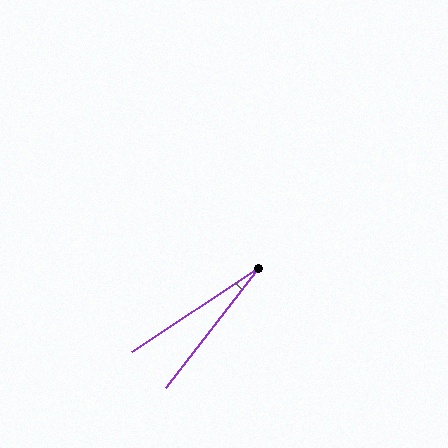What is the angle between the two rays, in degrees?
Approximately 19 degrees.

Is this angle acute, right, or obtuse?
It is acute.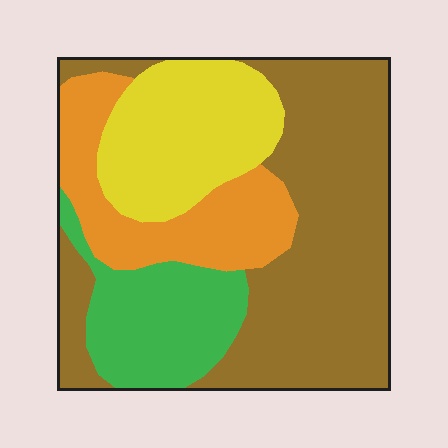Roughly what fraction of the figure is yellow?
Yellow covers roughly 20% of the figure.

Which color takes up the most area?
Brown, at roughly 45%.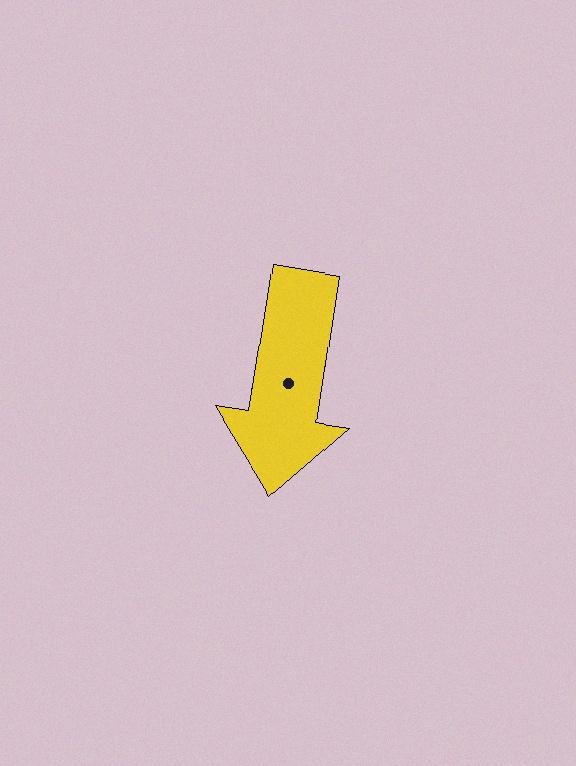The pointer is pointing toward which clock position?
Roughly 6 o'clock.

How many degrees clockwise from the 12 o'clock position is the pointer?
Approximately 189 degrees.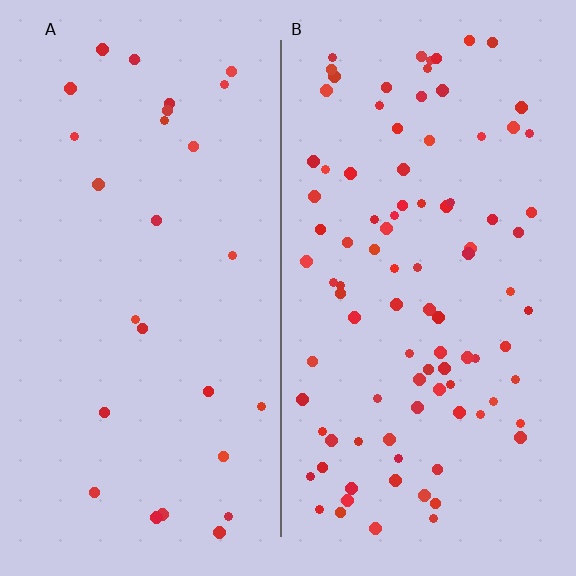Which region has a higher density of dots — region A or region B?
B (the right).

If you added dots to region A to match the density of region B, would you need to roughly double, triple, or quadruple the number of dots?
Approximately triple.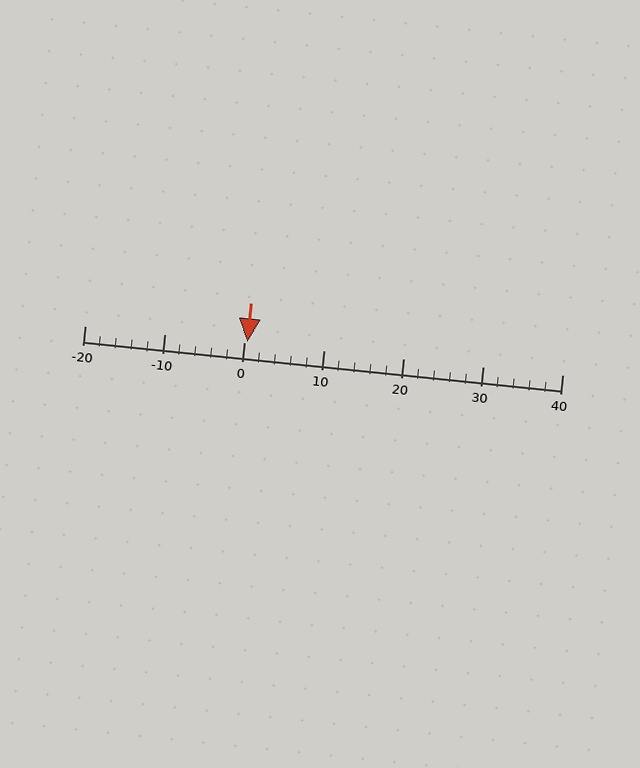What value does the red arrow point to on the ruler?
The red arrow points to approximately 0.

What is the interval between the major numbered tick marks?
The major tick marks are spaced 10 units apart.